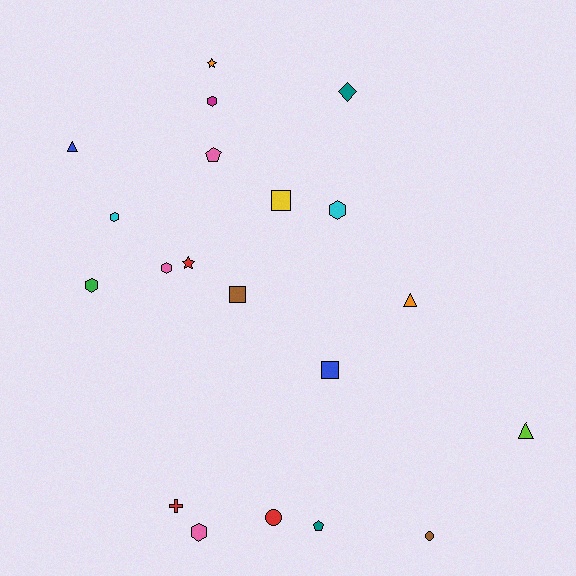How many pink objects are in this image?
There are 3 pink objects.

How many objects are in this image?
There are 20 objects.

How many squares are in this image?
There are 3 squares.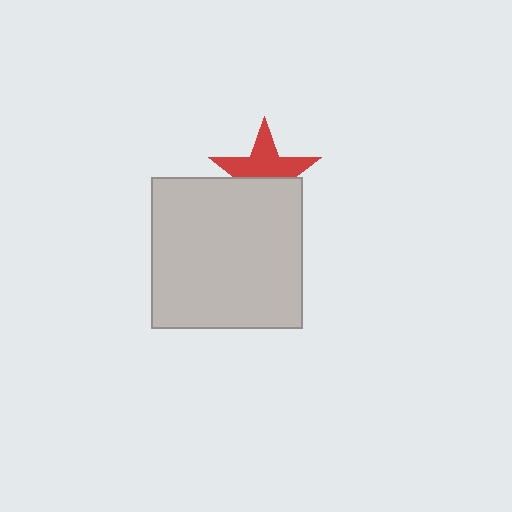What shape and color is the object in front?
The object in front is a light gray square.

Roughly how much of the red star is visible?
About half of it is visible (roughly 56%).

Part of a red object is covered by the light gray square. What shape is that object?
It is a star.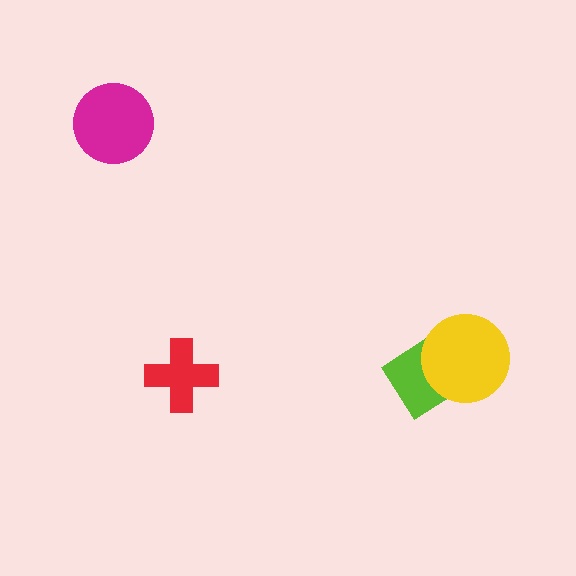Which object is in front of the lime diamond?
The yellow circle is in front of the lime diamond.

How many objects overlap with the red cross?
0 objects overlap with the red cross.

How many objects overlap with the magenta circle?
0 objects overlap with the magenta circle.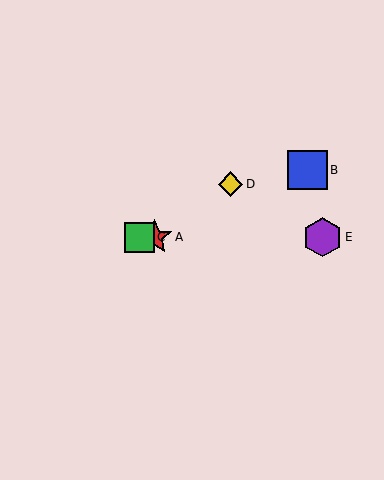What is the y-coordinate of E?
Object E is at y≈237.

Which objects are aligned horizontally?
Objects A, C, E are aligned horizontally.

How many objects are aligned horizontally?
3 objects (A, C, E) are aligned horizontally.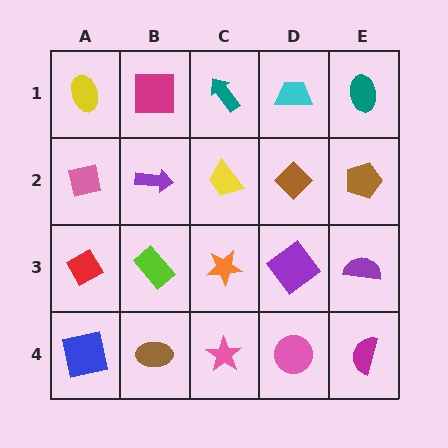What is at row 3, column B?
A lime rectangle.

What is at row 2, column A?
A pink square.